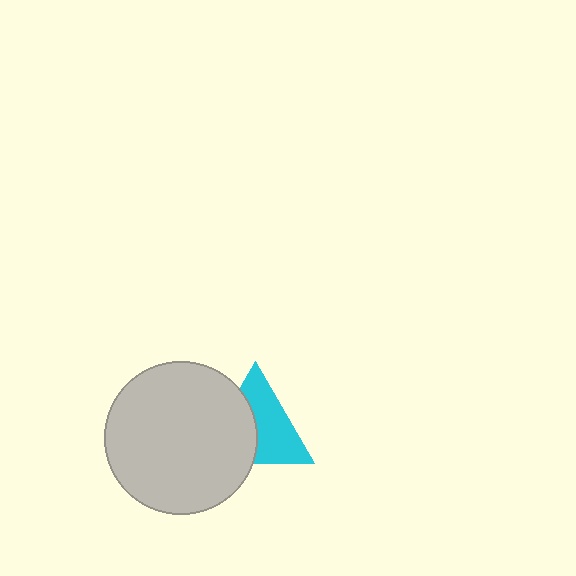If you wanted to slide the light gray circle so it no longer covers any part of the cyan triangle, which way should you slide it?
Slide it left — that is the most direct way to separate the two shapes.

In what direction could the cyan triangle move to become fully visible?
The cyan triangle could move right. That would shift it out from behind the light gray circle entirely.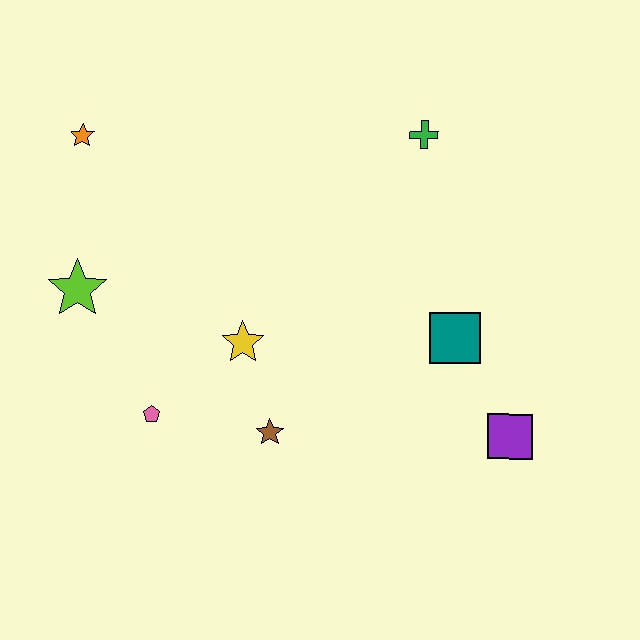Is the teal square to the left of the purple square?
Yes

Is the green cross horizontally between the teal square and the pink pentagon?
Yes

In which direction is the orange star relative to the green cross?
The orange star is to the left of the green cross.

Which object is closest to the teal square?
The purple square is closest to the teal square.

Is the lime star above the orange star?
No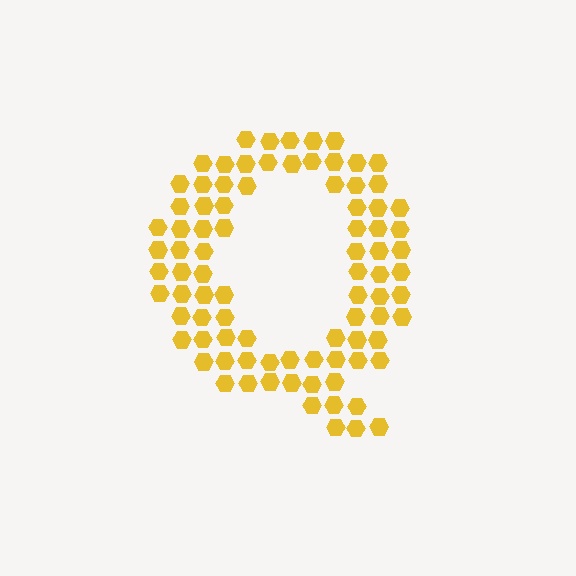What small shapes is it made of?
It is made of small hexagons.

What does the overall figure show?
The overall figure shows the letter Q.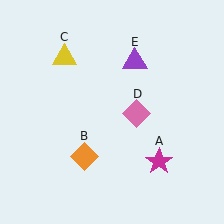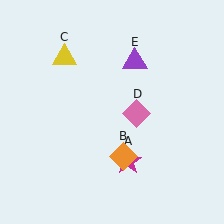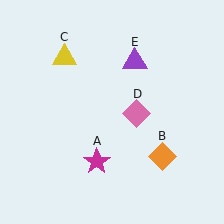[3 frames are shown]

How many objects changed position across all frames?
2 objects changed position: magenta star (object A), orange diamond (object B).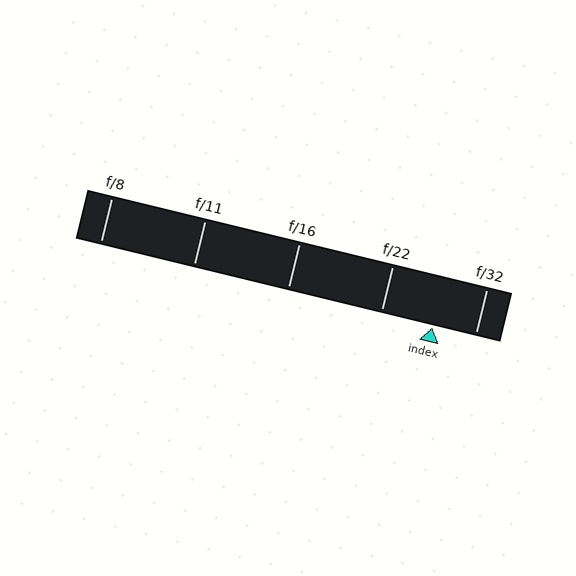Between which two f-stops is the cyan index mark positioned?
The index mark is between f/22 and f/32.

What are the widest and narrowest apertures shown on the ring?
The widest aperture shown is f/8 and the narrowest is f/32.